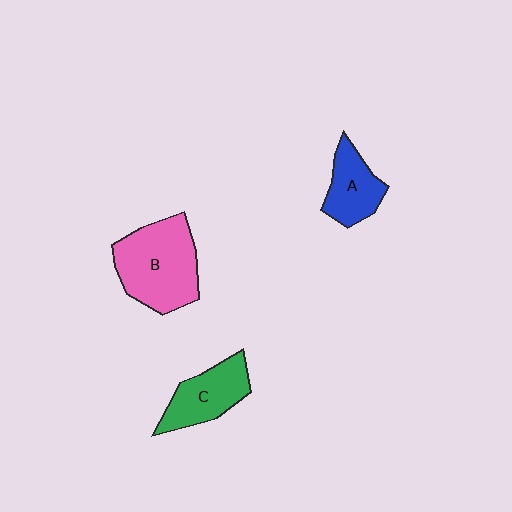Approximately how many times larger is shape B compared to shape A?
Approximately 1.9 times.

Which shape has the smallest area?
Shape A (blue).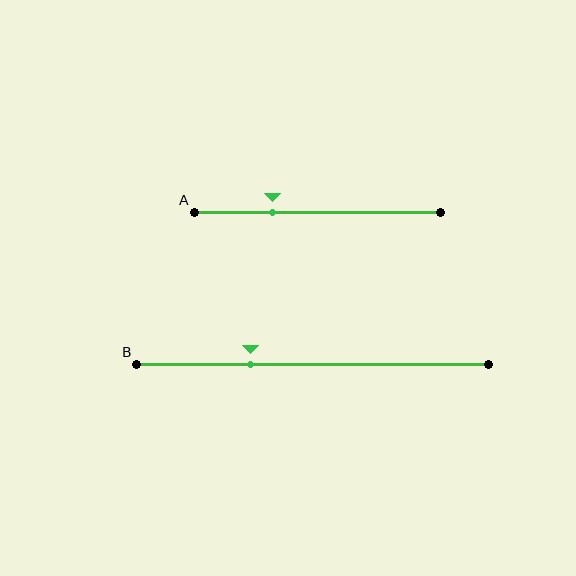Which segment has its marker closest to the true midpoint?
Segment B has its marker closest to the true midpoint.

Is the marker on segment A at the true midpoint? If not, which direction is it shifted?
No, the marker on segment A is shifted to the left by about 18% of the segment length.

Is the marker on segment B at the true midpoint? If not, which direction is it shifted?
No, the marker on segment B is shifted to the left by about 18% of the segment length.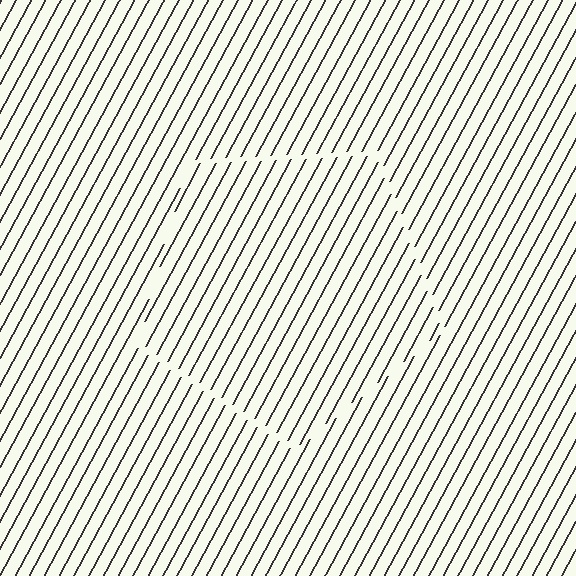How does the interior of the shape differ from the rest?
The interior of the shape contains the same grating, shifted by half a period — the contour is defined by the phase discontinuity where line-ends from the inner and outer gratings abut.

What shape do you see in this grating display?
An illusory pentagon. The interior of the shape contains the same grating, shifted by half a period — the contour is defined by the phase discontinuity where line-ends from the inner and outer gratings abut.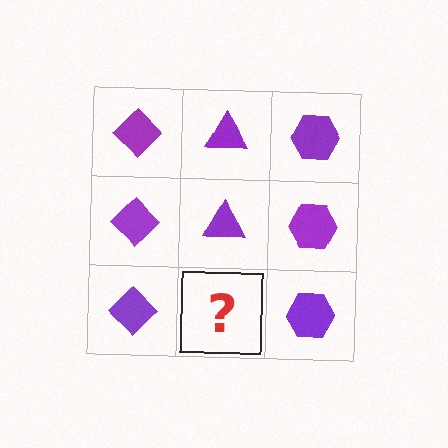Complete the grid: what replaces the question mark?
The question mark should be replaced with a purple triangle.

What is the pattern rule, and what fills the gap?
The rule is that each column has a consistent shape. The gap should be filled with a purple triangle.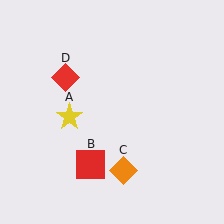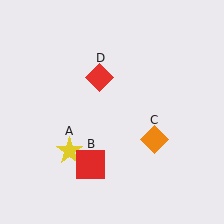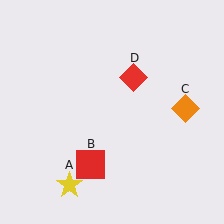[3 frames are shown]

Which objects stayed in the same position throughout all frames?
Red square (object B) remained stationary.